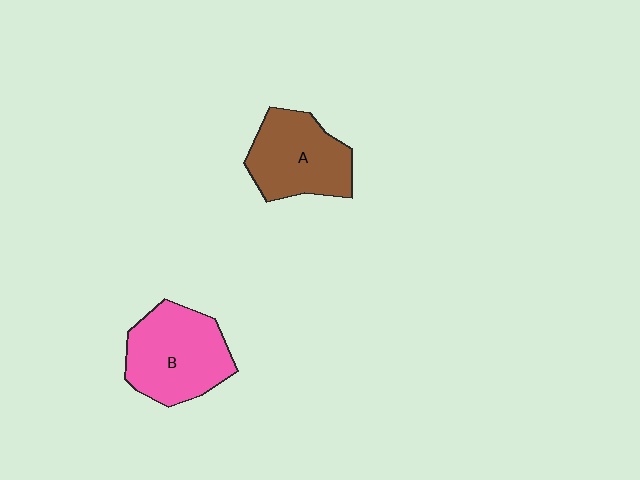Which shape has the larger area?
Shape B (pink).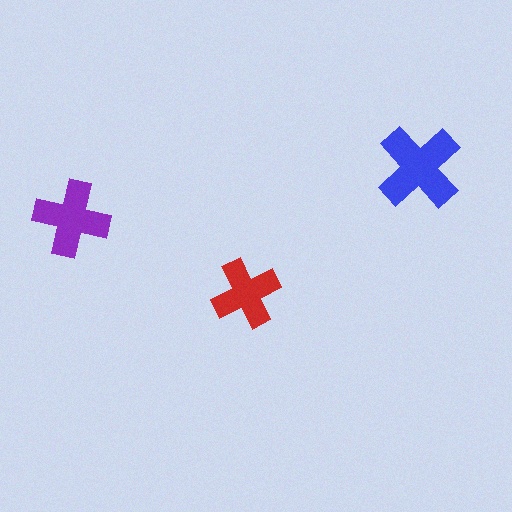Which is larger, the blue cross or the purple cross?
The blue one.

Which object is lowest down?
The red cross is bottommost.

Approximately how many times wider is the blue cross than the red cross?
About 1.5 times wider.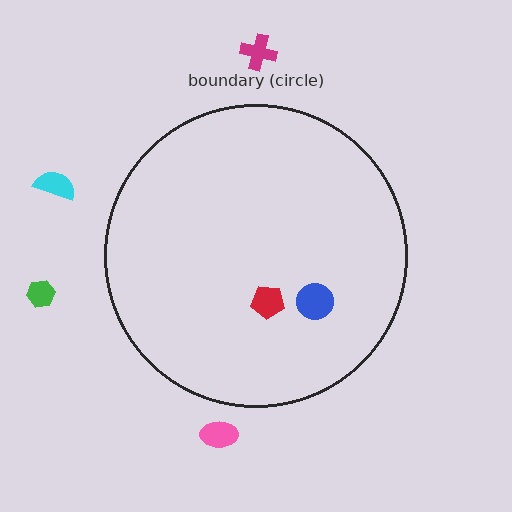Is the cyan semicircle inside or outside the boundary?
Outside.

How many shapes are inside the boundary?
2 inside, 4 outside.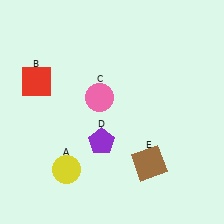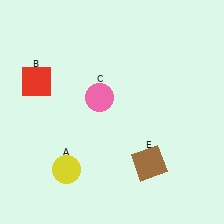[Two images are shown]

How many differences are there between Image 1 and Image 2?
There is 1 difference between the two images.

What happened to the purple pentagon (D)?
The purple pentagon (D) was removed in Image 2. It was in the bottom-left area of Image 1.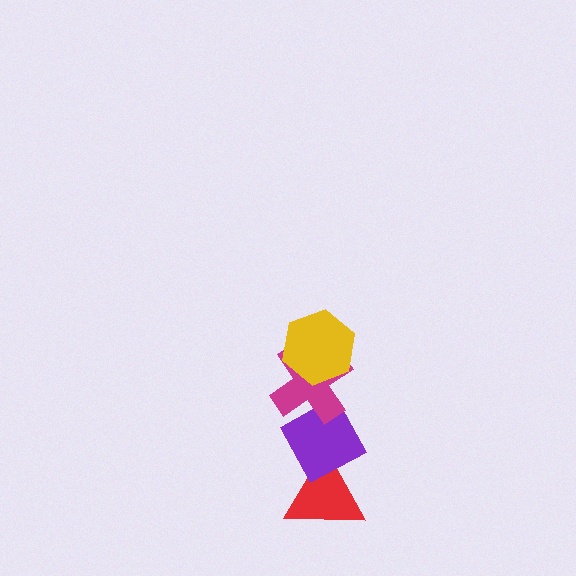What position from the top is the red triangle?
The red triangle is 4th from the top.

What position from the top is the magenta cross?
The magenta cross is 2nd from the top.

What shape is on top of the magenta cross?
The yellow hexagon is on top of the magenta cross.